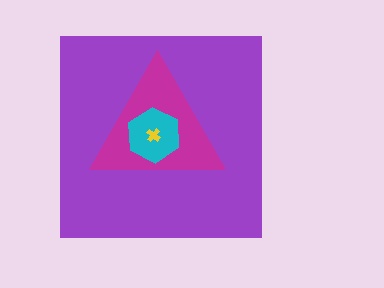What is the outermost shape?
The purple square.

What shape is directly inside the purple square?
The magenta triangle.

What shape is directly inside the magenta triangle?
The cyan hexagon.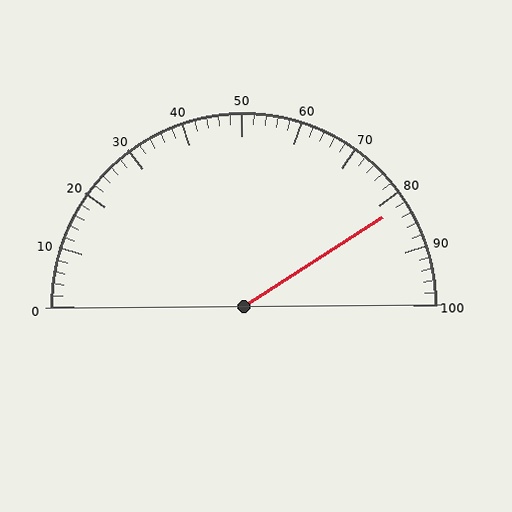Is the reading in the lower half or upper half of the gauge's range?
The reading is in the upper half of the range (0 to 100).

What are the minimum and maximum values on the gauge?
The gauge ranges from 0 to 100.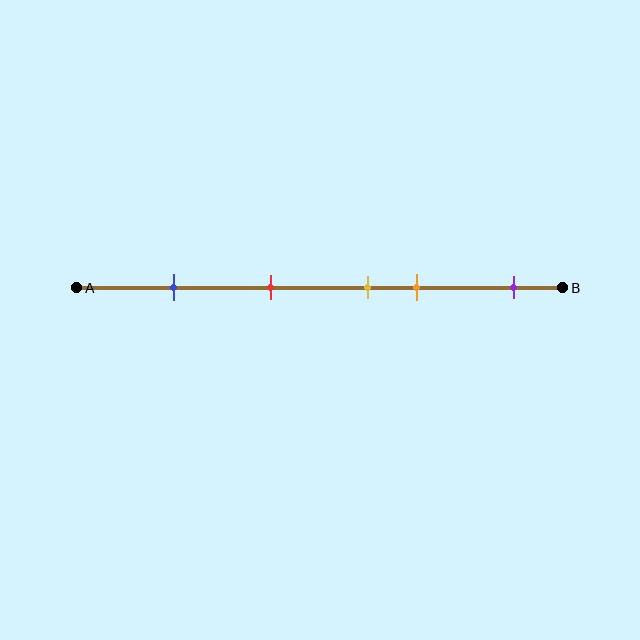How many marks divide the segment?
There are 5 marks dividing the segment.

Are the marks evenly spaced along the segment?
No, the marks are not evenly spaced.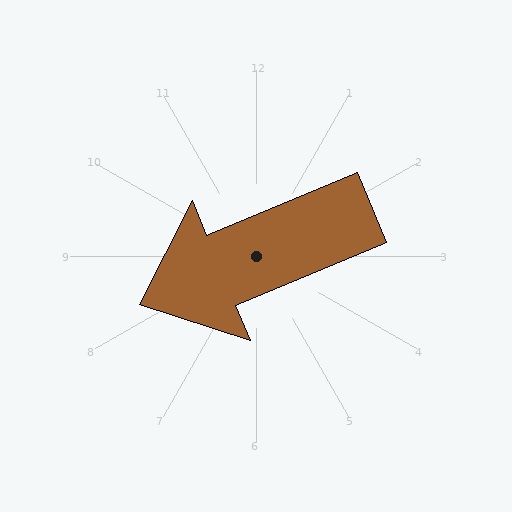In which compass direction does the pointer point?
Southwest.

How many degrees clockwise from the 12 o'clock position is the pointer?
Approximately 247 degrees.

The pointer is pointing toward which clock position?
Roughly 8 o'clock.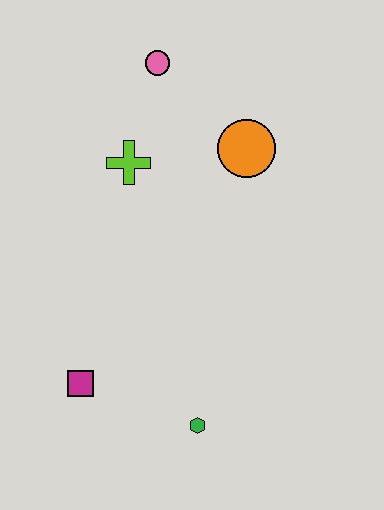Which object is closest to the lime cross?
The pink circle is closest to the lime cross.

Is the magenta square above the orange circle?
No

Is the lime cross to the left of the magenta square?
No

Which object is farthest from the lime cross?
The green hexagon is farthest from the lime cross.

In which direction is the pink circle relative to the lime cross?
The pink circle is above the lime cross.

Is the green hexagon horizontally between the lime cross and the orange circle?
Yes